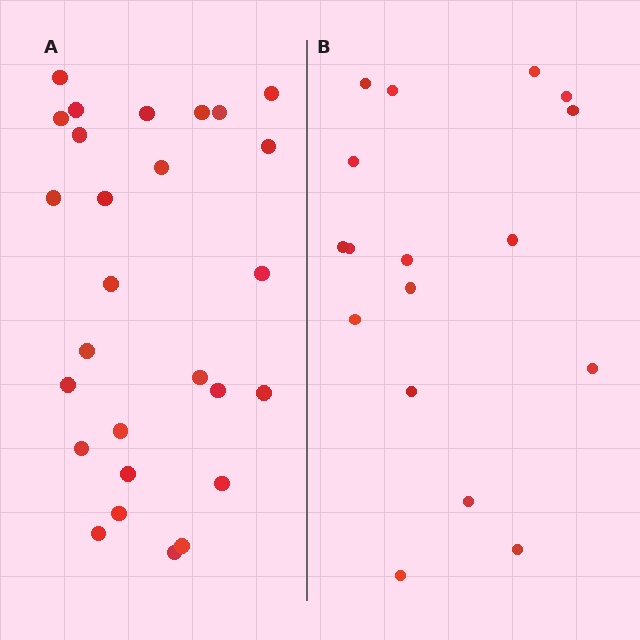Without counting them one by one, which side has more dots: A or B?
Region A (the left region) has more dots.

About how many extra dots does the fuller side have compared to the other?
Region A has roughly 10 or so more dots than region B.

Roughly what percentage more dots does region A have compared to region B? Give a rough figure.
About 60% more.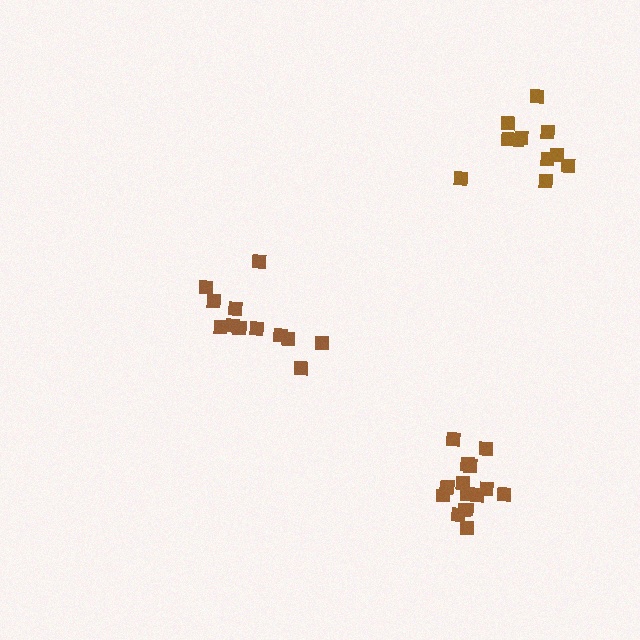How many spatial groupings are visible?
There are 3 spatial groupings.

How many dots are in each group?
Group 1: 11 dots, Group 2: 12 dots, Group 3: 16 dots (39 total).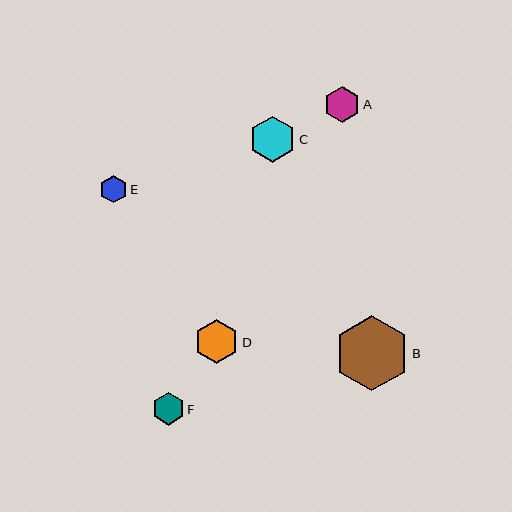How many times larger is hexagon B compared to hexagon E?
Hexagon B is approximately 2.7 times the size of hexagon E.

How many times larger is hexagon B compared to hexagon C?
Hexagon B is approximately 1.6 times the size of hexagon C.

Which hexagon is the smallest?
Hexagon E is the smallest with a size of approximately 28 pixels.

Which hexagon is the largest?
Hexagon B is the largest with a size of approximately 75 pixels.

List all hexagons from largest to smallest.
From largest to smallest: B, C, D, A, F, E.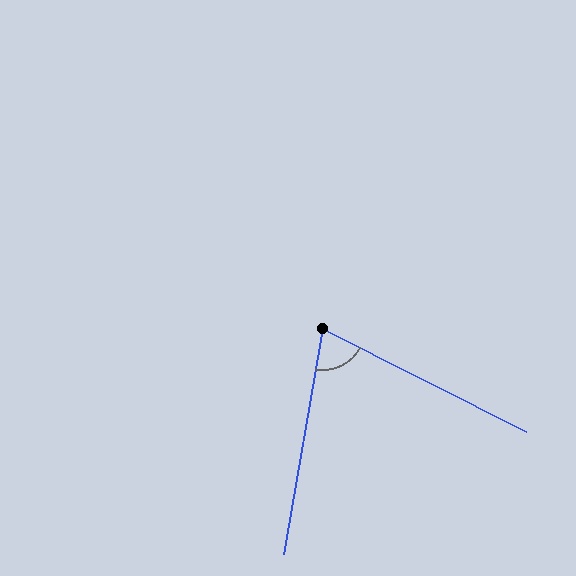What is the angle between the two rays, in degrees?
Approximately 73 degrees.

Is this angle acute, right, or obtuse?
It is acute.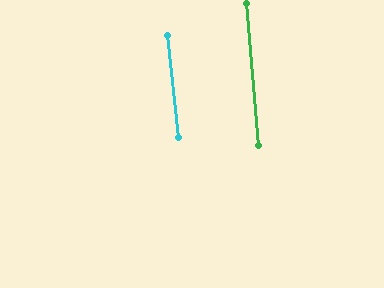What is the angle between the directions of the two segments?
Approximately 1 degree.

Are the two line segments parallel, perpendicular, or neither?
Parallel — their directions differ by only 1.3°.